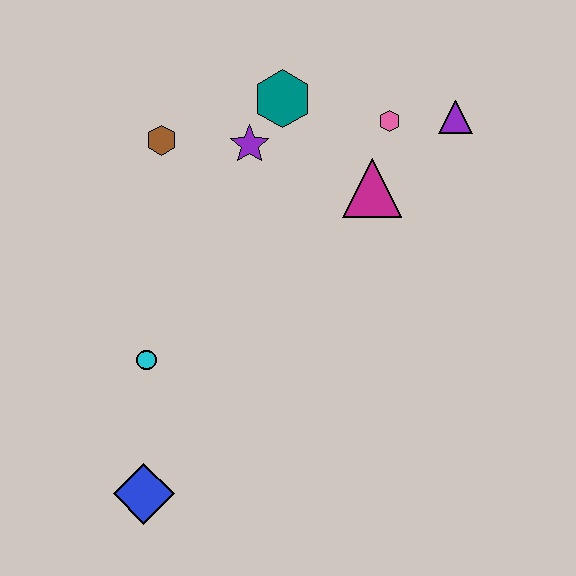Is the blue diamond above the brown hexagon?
No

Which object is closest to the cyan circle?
The blue diamond is closest to the cyan circle.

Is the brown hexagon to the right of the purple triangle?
No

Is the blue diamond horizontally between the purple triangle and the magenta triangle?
No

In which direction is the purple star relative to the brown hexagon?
The purple star is to the right of the brown hexagon.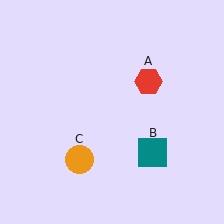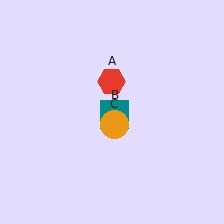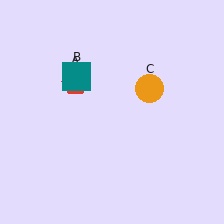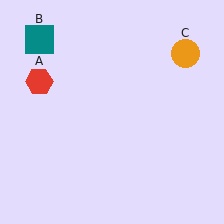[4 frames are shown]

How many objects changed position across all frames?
3 objects changed position: red hexagon (object A), teal square (object B), orange circle (object C).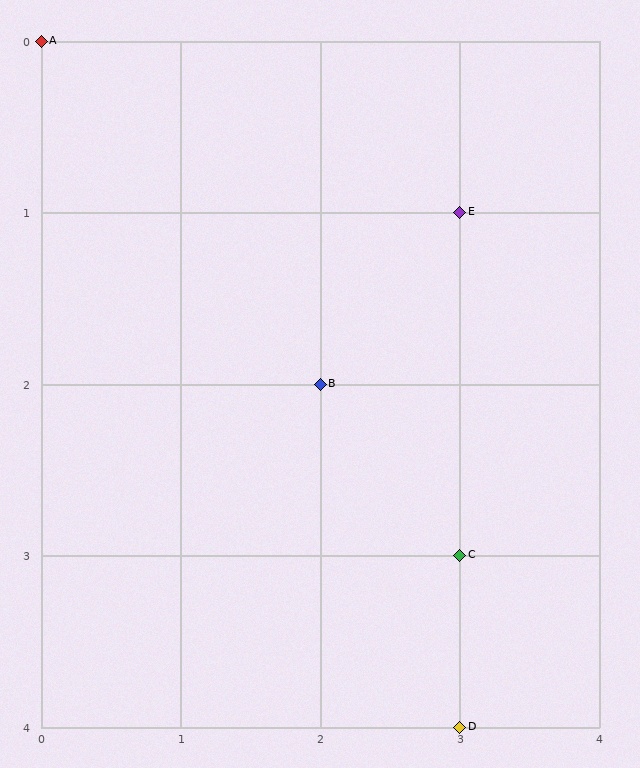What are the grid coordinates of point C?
Point C is at grid coordinates (3, 3).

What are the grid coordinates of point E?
Point E is at grid coordinates (3, 1).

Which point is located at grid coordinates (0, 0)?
Point A is at (0, 0).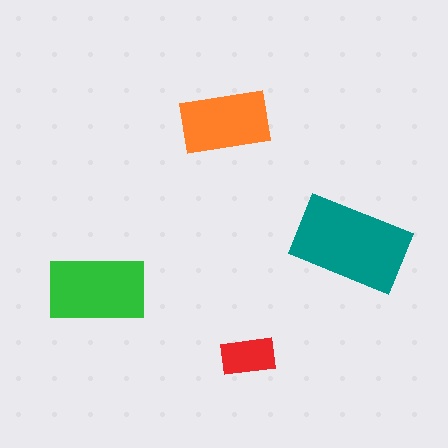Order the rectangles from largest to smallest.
the teal one, the green one, the orange one, the red one.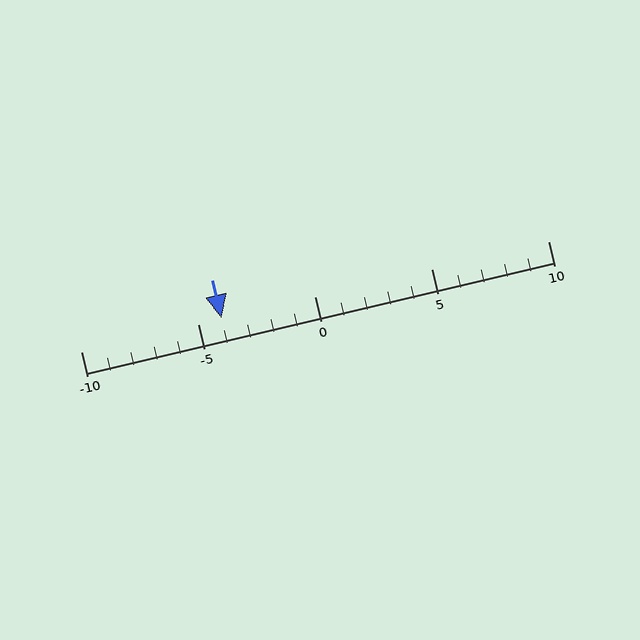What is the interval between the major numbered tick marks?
The major tick marks are spaced 5 units apart.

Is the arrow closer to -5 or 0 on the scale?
The arrow is closer to -5.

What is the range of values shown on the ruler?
The ruler shows values from -10 to 10.